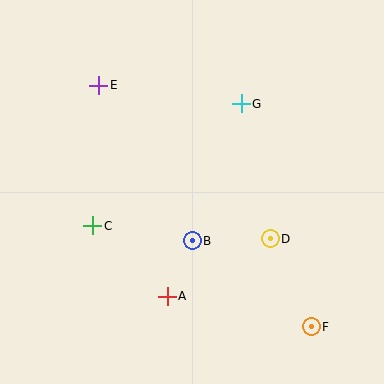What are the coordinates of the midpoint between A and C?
The midpoint between A and C is at (130, 261).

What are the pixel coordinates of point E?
Point E is at (99, 85).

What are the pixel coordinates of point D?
Point D is at (270, 239).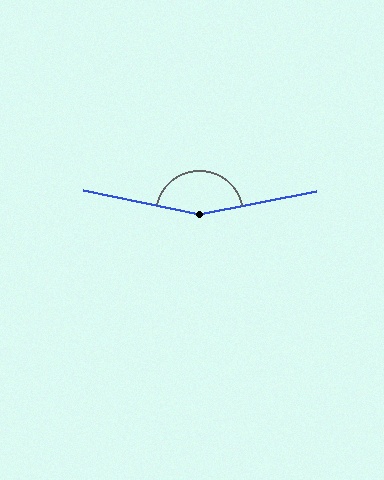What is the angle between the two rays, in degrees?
Approximately 157 degrees.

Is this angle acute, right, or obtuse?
It is obtuse.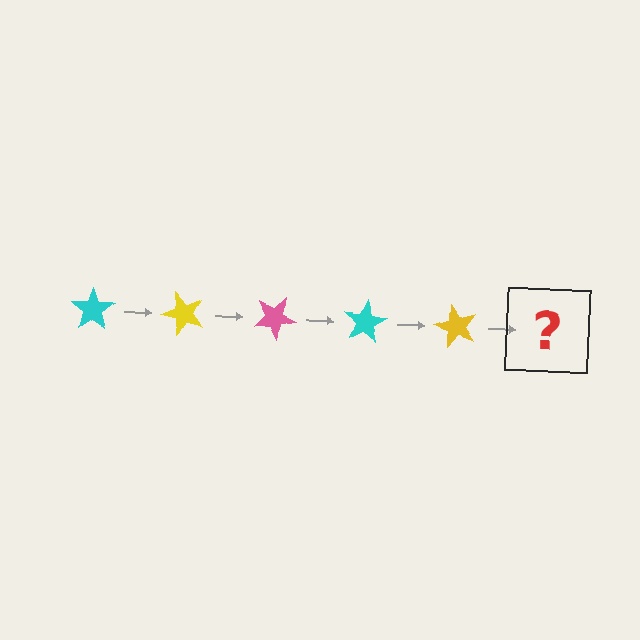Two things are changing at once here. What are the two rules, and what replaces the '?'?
The two rules are that it rotates 50 degrees each step and the color cycles through cyan, yellow, and pink. The '?' should be a pink star, rotated 250 degrees from the start.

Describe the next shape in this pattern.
It should be a pink star, rotated 250 degrees from the start.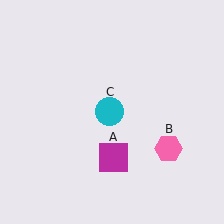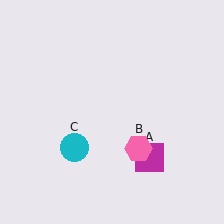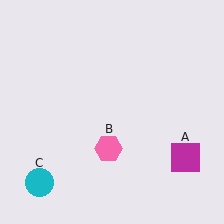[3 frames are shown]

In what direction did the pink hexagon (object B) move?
The pink hexagon (object B) moved left.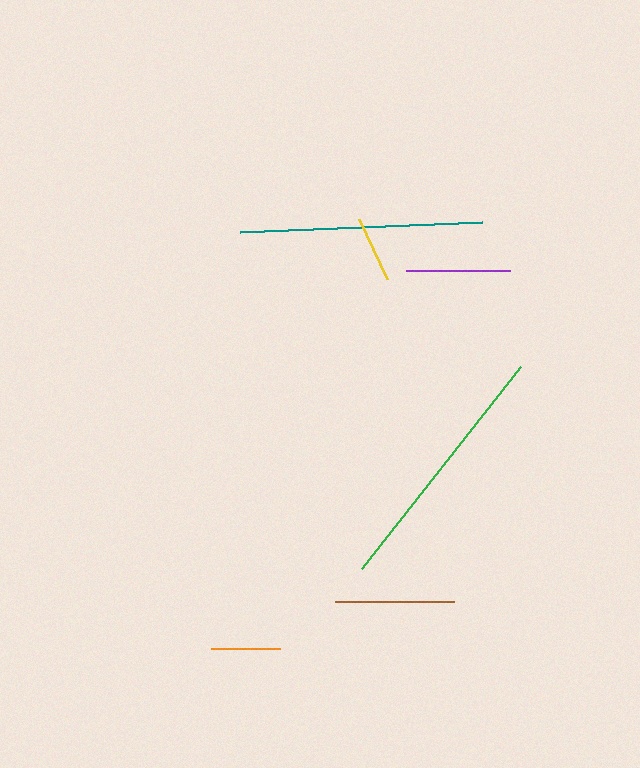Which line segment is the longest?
The green line is the longest at approximately 257 pixels.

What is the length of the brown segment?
The brown segment is approximately 119 pixels long.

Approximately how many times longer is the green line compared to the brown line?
The green line is approximately 2.2 times the length of the brown line.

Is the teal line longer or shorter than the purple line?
The teal line is longer than the purple line.